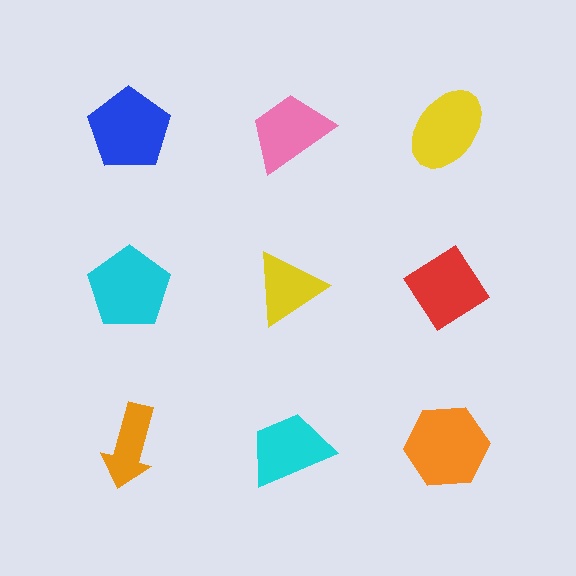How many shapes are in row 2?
3 shapes.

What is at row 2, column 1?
A cyan pentagon.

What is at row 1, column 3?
A yellow ellipse.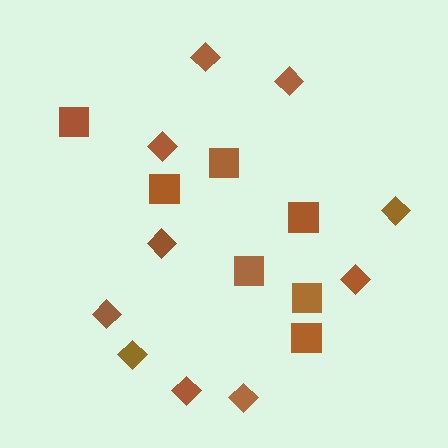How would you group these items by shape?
There are 2 groups: one group of diamonds (10) and one group of squares (7).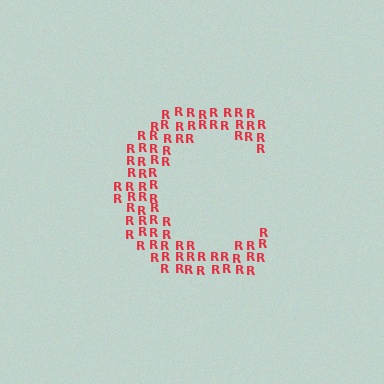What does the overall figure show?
The overall figure shows the letter C.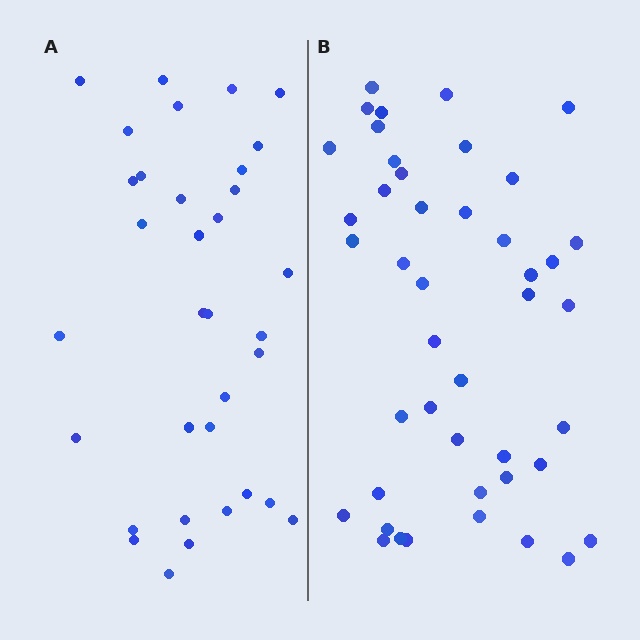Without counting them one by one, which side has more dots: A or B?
Region B (the right region) has more dots.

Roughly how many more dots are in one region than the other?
Region B has roughly 10 or so more dots than region A.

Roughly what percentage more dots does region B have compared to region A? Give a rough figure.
About 30% more.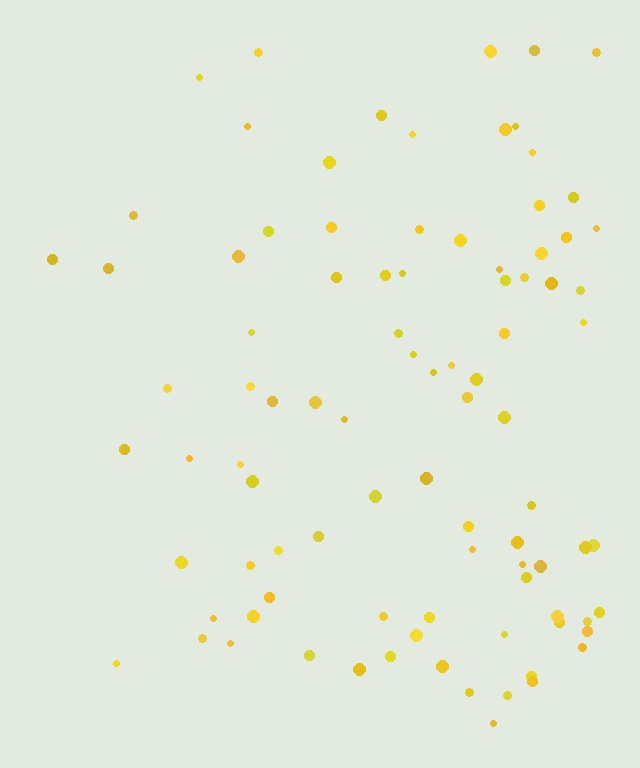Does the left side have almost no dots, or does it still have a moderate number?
Still a moderate number, just noticeably fewer than the right.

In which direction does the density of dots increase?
From left to right, with the right side densest.